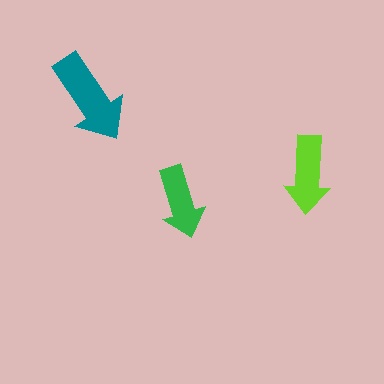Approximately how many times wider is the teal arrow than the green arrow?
About 1.5 times wider.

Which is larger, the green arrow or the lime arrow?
The lime one.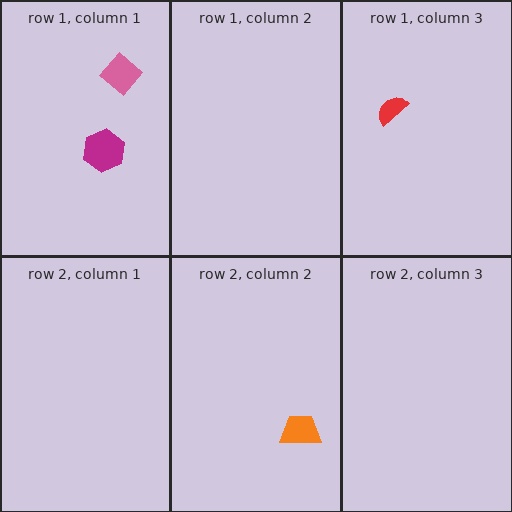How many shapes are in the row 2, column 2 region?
1.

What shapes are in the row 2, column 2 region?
The orange trapezoid.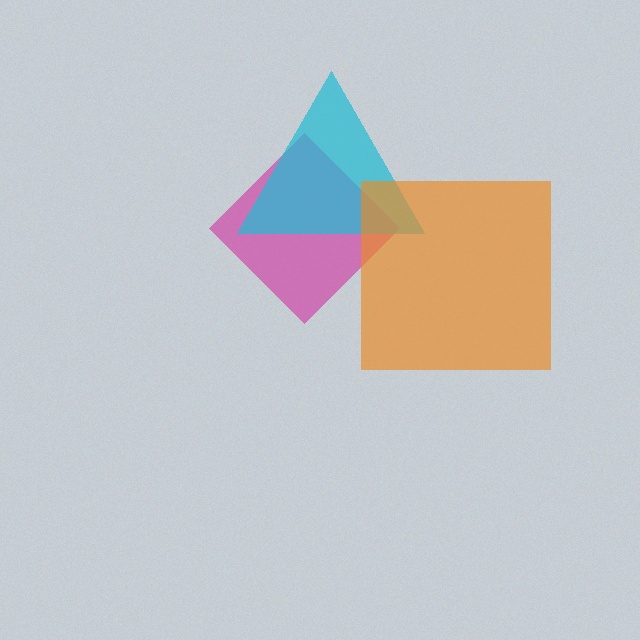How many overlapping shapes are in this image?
There are 3 overlapping shapes in the image.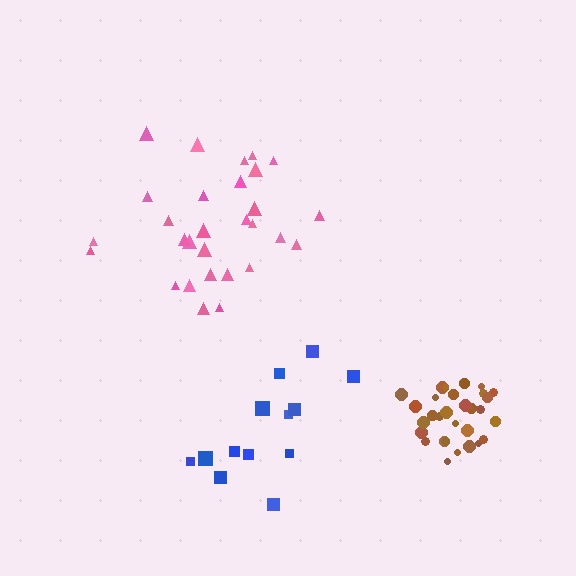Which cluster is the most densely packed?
Brown.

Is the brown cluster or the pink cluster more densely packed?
Brown.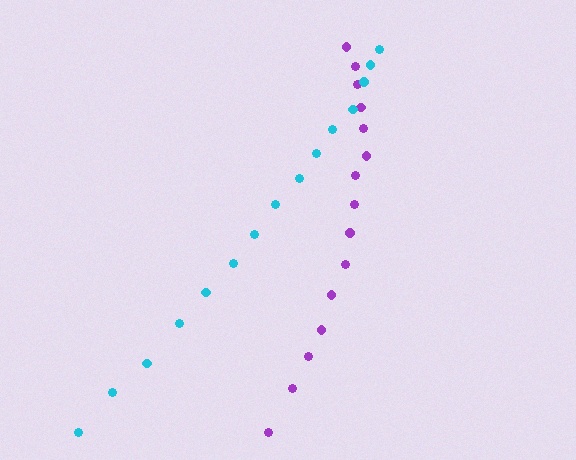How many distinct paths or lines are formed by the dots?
There are 2 distinct paths.